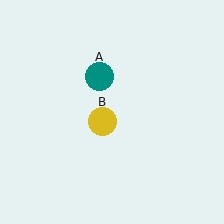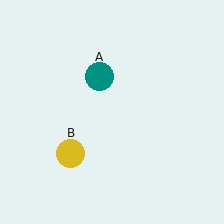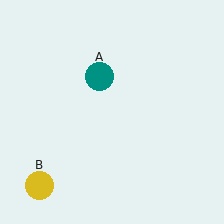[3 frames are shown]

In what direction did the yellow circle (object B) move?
The yellow circle (object B) moved down and to the left.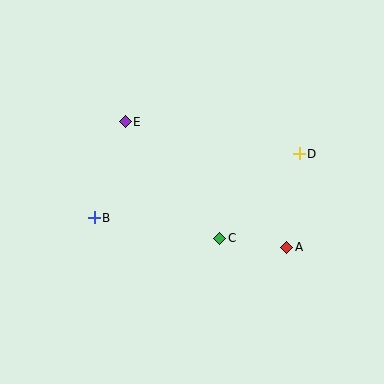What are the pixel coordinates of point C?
Point C is at (220, 238).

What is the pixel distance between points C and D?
The distance between C and D is 117 pixels.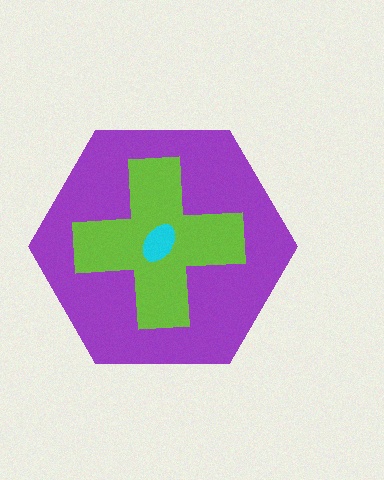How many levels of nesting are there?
3.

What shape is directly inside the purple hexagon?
The lime cross.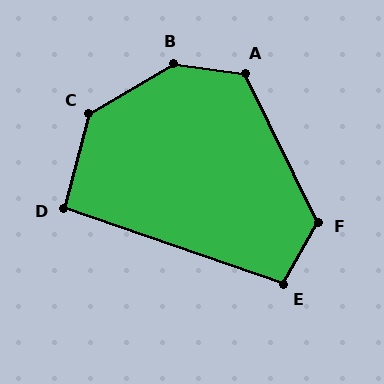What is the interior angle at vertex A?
Approximately 124 degrees (obtuse).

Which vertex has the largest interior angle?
B, at approximately 141 degrees.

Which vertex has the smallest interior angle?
D, at approximately 94 degrees.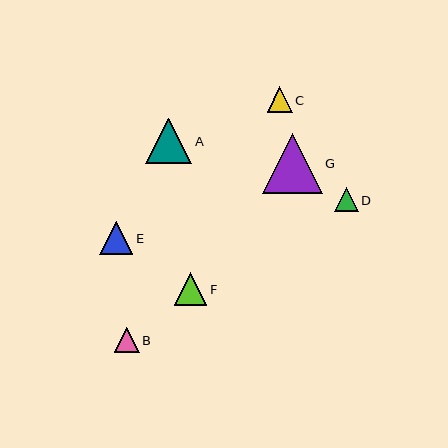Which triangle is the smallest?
Triangle D is the smallest with a size of approximately 23 pixels.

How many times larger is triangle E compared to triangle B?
Triangle E is approximately 1.3 times the size of triangle B.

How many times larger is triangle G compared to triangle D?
Triangle G is approximately 2.5 times the size of triangle D.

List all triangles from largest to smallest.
From largest to smallest: G, A, E, F, C, B, D.